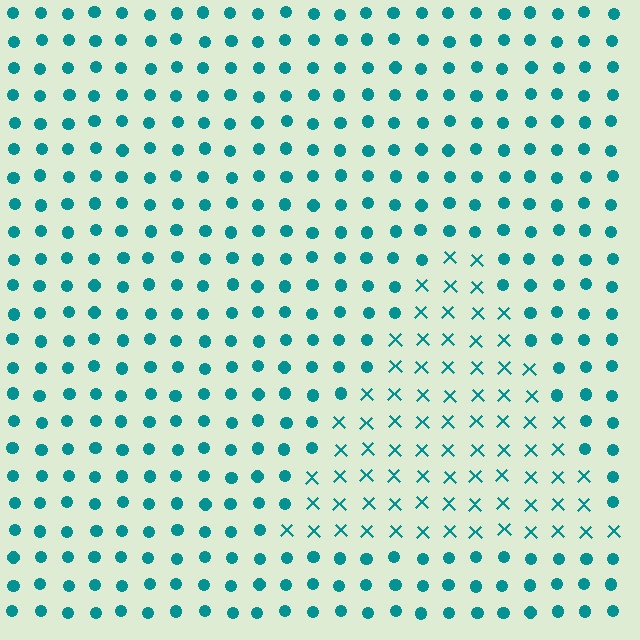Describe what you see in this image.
The image is filled with small teal elements arranged in a uniform grid. A triangle-shaped region contains X marks, while the surrounding area contains circles. The boundary is defined purely by the change in element shape.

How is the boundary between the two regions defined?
The boundary is defined by a change in element shape: X marks inside vs. circles outside. All elements share the same color and spacing.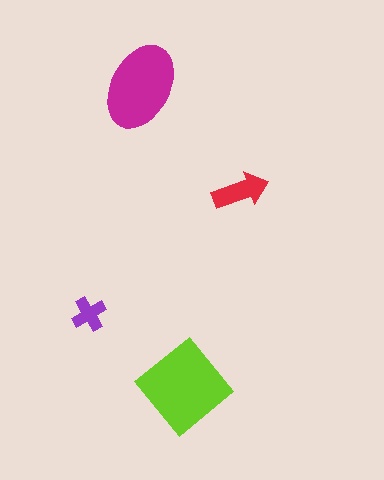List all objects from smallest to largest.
The purple cross, the red arrow, the magenta ellipse, the lime diamond.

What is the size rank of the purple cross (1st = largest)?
4th.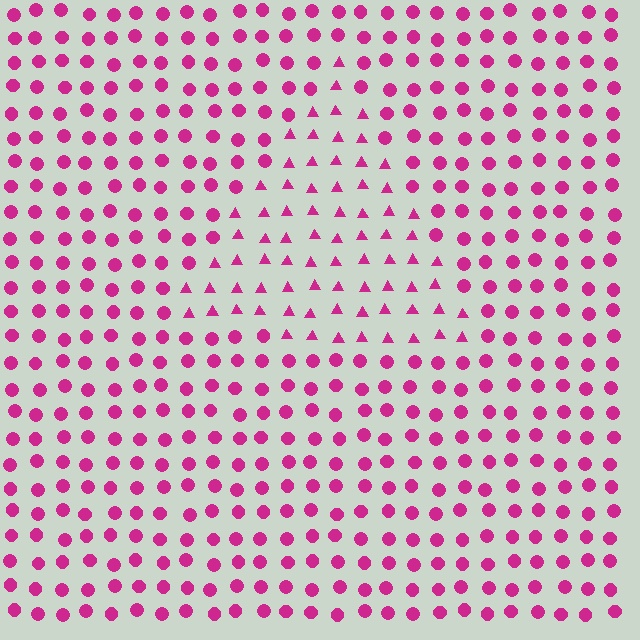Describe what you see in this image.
The image is filled with small magenta elements arranged in a uniform grid. A triangle-shaped region contains triangles, while the surrounding area contains circles. The boundary is defined purely by the change in element shape.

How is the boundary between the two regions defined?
The boundary is defined by a change in element shape: triangles inside vs. circles outside. All elements share the same color and spacing.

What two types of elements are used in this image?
The image uses triangles inside the triangle region and circles outside it.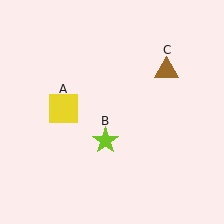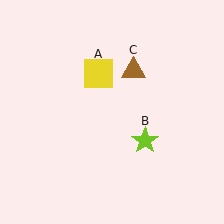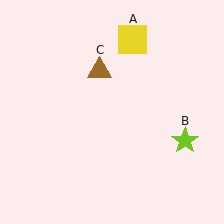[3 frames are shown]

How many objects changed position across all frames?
3 objects changed position: yellow square (object A), lime star (object B), brown triangle (object C).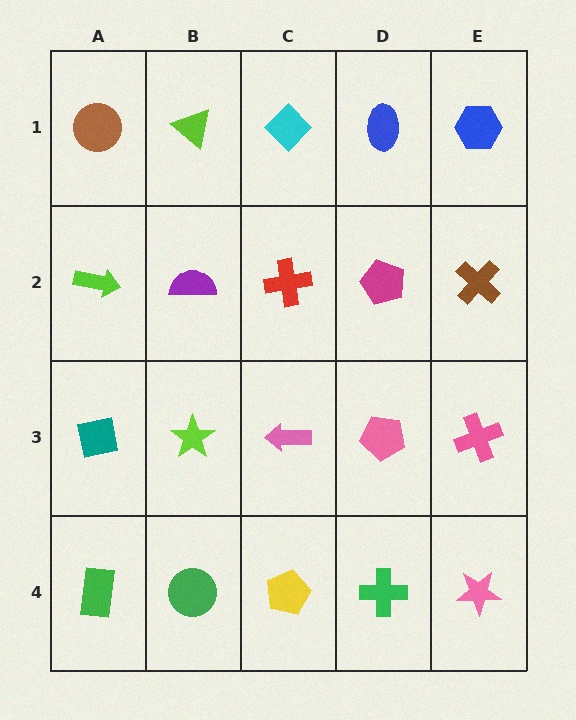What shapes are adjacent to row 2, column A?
A brown circle (row 1, column A), a teal square (row 3, column A), a purple semicircle (row 2, column B).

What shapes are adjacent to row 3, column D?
A magenta pentagon (row 2, column D), a green cross (row 4, column D), a pink arrow (row 3, column C), a pink cross (row 3, column E).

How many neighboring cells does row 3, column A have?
3.